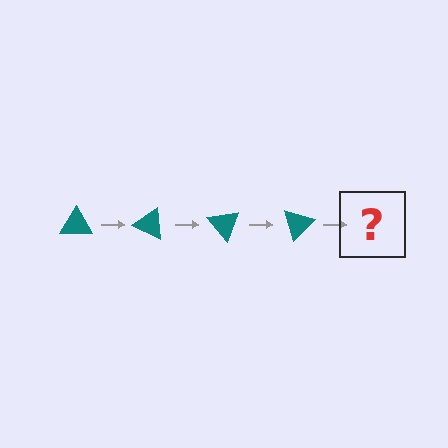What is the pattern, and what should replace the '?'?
The pattern is that the triangle rotates 25 degrees each step. The '?' should be a teal triangle rotated 100 degrees.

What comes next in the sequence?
The next element should be a teal triangle rotated 100 degrees.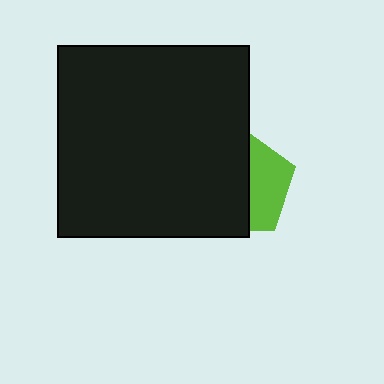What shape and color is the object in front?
The object in front is a black square.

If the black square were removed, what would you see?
You would see the complete lime pentagon.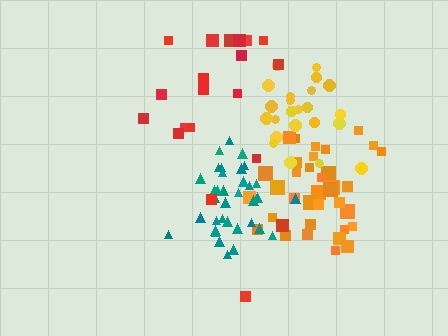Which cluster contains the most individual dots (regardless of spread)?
Orange (35).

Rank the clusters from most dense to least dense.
teal, yellow, orange, red.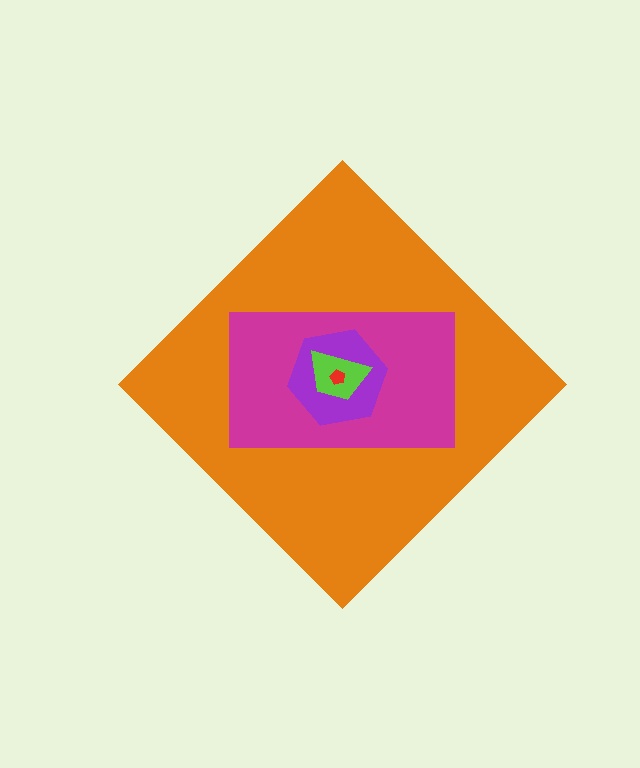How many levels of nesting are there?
5.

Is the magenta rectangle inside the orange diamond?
Yes.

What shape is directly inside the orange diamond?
The magenta rectangle.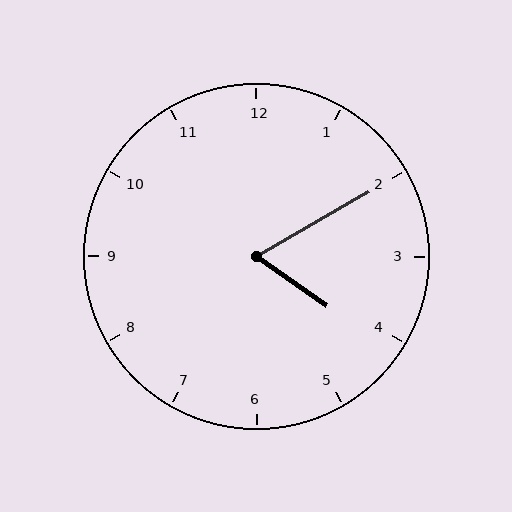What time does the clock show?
4:10.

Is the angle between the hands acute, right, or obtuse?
It is acute.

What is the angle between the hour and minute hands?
Approximately 65 degrees.